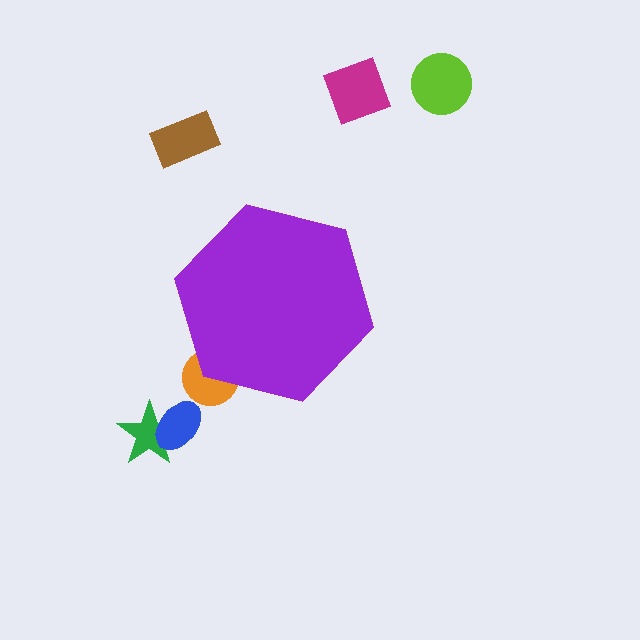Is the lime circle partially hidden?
No, the lime circle is fully visible.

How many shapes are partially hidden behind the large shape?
1 shape is partially hidden.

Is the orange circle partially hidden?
Yes, the orange circle is partially hidden behind the purple hexagon.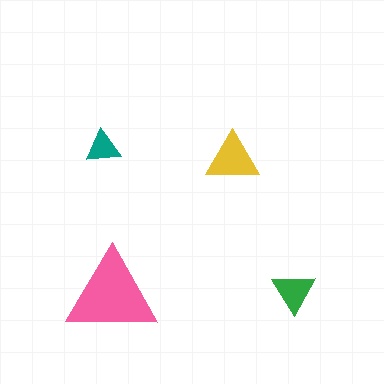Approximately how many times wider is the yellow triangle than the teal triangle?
About 1.5 times wider.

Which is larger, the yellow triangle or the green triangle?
The yellow one.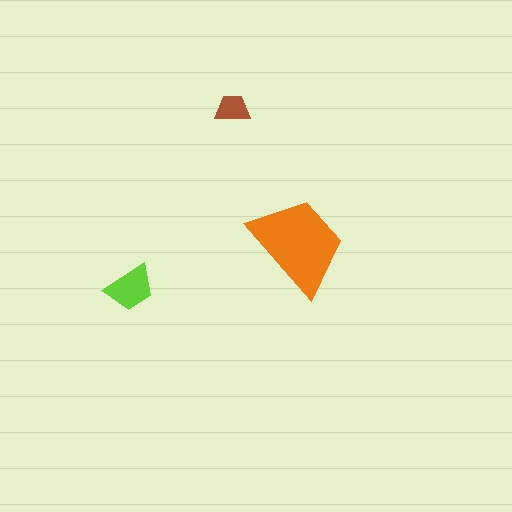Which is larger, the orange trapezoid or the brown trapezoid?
The orange one.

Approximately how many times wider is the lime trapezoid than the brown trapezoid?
About 1.5 times wider.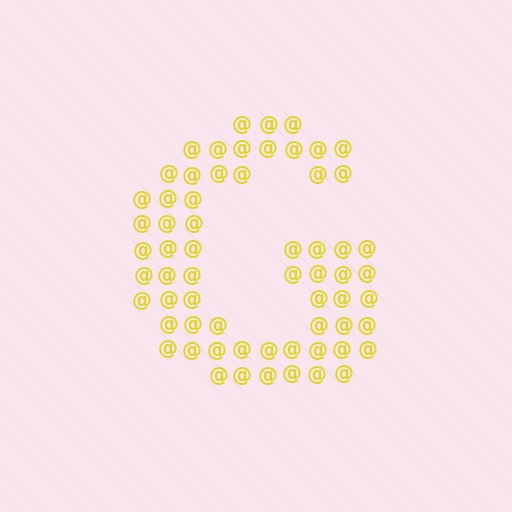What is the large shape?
The large shape is the letter G.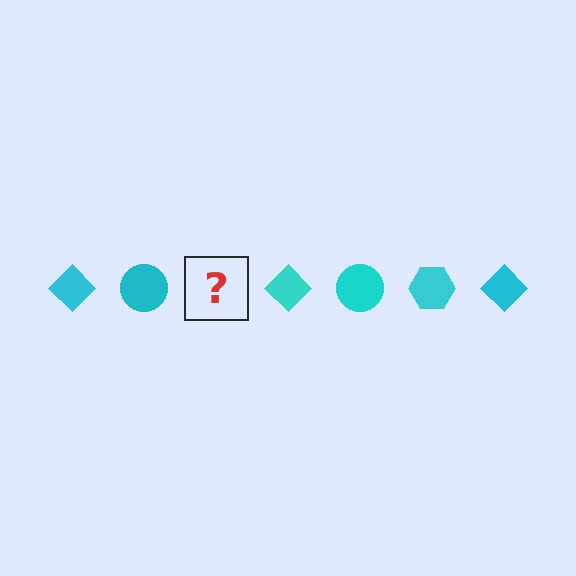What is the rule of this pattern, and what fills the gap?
The rule is that the pattern cycles through diamond, circle, hexagon shapes in cyan. The gap should be filled with a cyan hexagon.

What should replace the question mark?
The question mark should be replaced with a cyan hexagon.